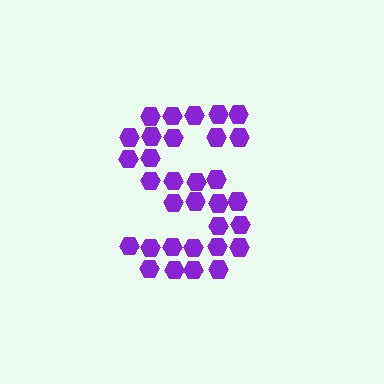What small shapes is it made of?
It is made of small hexagons.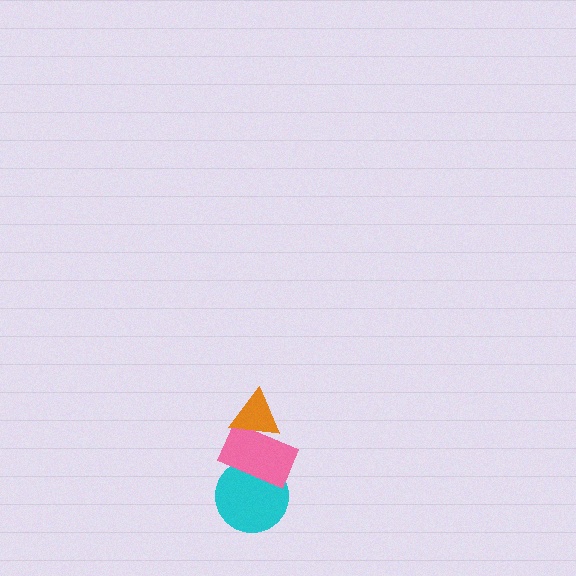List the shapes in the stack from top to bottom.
From top to bottom: the orange triangle, the pink rectangle, the cyan circle.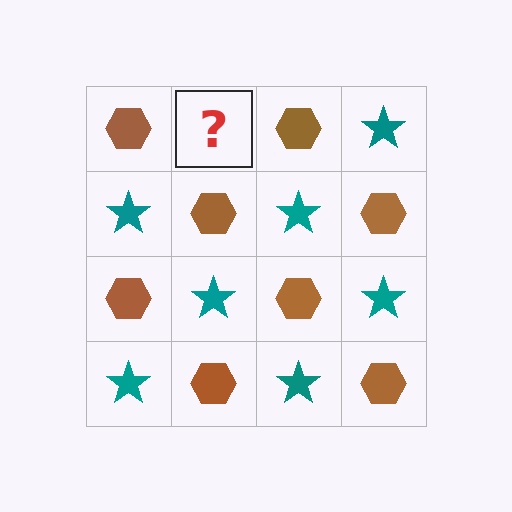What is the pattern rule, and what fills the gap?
The rule is that it alternates brown hexagon and teal star in a checkerboard pattern. The gap should be filled with a teal star.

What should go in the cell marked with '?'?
The missing cell should contain a teal star.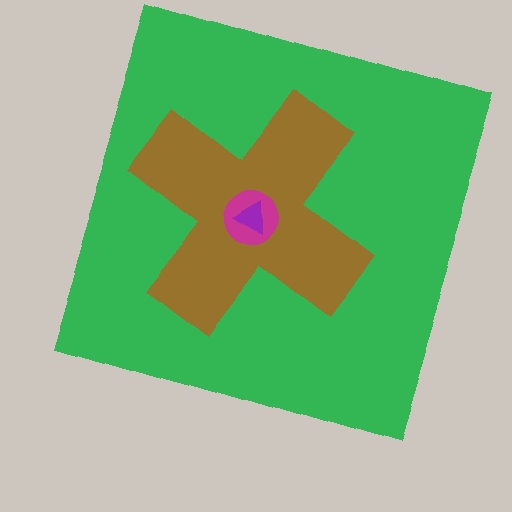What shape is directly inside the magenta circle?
The purple triangle.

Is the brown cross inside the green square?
Yes.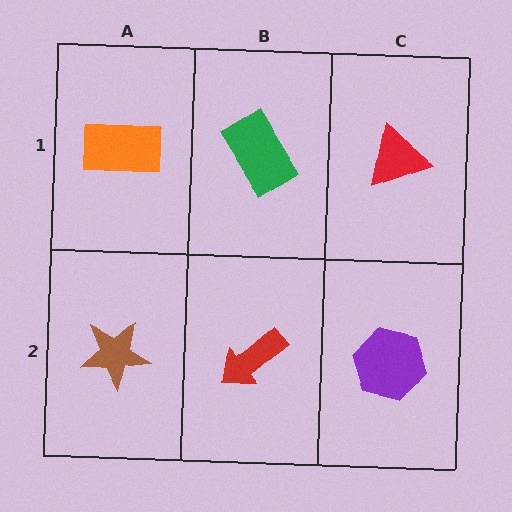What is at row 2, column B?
A red arrow.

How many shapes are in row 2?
3 shapes.